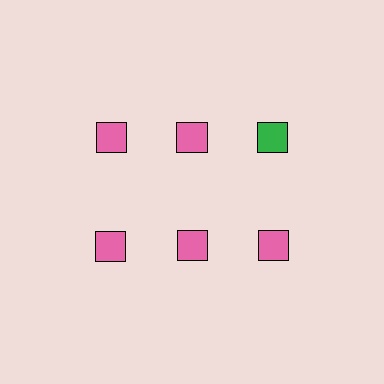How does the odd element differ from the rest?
It has a different color: green instead of pink.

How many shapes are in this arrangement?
There are 6 shapes arranged in a grid pattern.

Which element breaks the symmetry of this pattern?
The green square in the top row, center column breaks the symmetry. All other shapes are pink squares.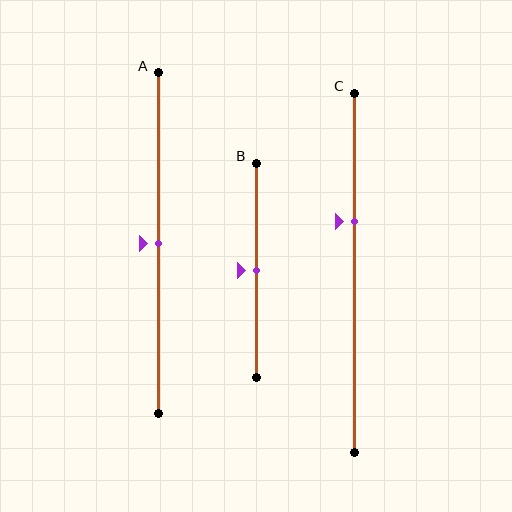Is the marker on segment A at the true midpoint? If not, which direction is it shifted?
Yes, the marker on segment A is at the true midpoint.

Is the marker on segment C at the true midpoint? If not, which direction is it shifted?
No, the marker on segment C is shifted upward by about 14% of the segment length.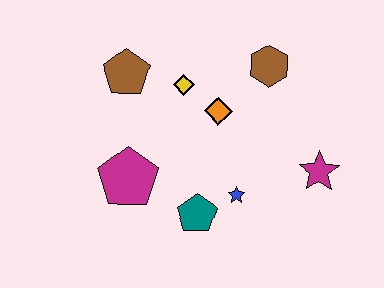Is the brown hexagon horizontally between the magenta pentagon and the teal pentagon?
No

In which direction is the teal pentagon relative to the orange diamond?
The teal pentagon is below the orange diamond.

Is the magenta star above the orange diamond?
No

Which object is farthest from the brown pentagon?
The magenta star is farthest from the brown pentagon.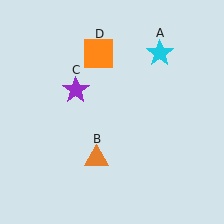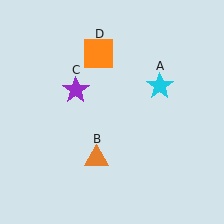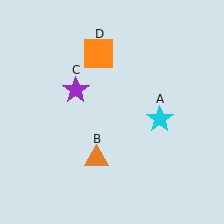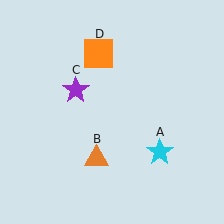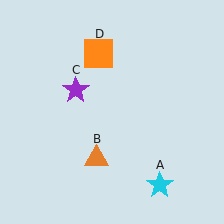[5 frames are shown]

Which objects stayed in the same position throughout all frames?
Orange triangle (object B) and purple star (object C) and orange square (object D) remained stationary.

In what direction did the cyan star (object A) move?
The cyan star (object A) moved down.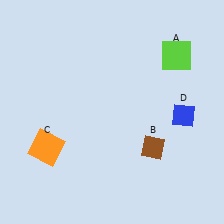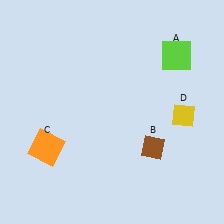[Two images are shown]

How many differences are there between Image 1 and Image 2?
There is 1 difference between the two images.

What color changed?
The diamond (D) changed from blue in Image 1 to yellow in Image 2.